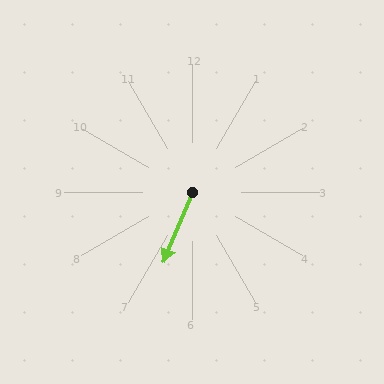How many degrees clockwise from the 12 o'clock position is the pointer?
Approximately 202 degrees.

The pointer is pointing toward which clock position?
Roughly 7 o'clock.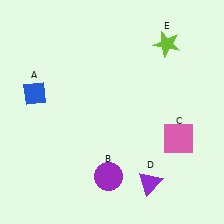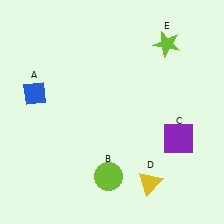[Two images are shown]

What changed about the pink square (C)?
In Image 1, C is pink. In Image 2, it changed to purple.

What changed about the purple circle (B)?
In Image 1, B is purple. In Image 2, it changed to lime.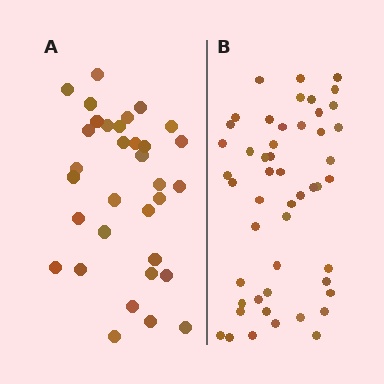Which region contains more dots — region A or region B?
Region B (the right region) has more dots.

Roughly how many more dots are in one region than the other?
Region B has approximately 15 more dots than region A.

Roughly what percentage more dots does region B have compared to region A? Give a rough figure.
About 50% more.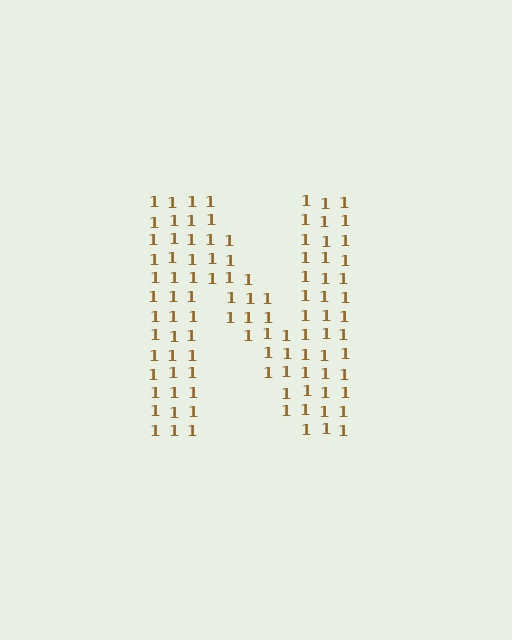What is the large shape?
The large shape is the letter N.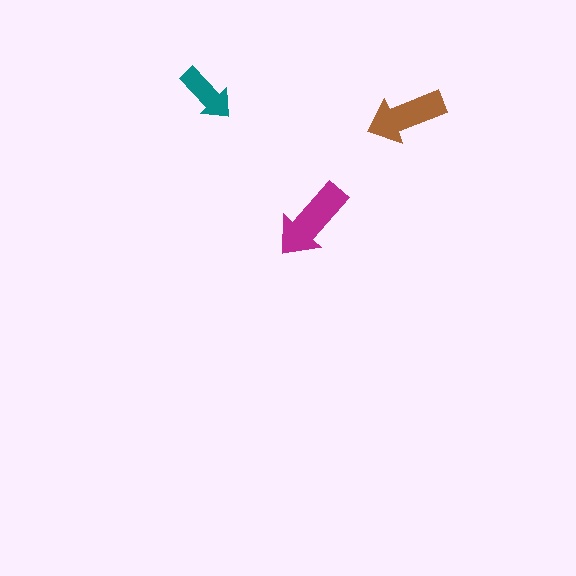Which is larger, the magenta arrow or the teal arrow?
The magenta one.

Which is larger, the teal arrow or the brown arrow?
The brown one.